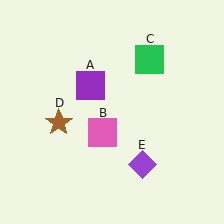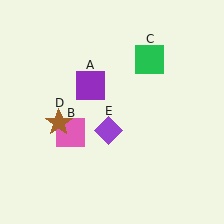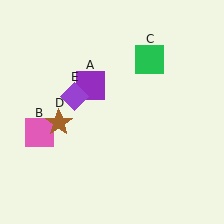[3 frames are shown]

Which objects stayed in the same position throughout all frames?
Purple square (object A) and green square (object C) and brown star (object D) remained stationary.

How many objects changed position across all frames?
2 objects changed position: pink square (object B), purple diamond (object E).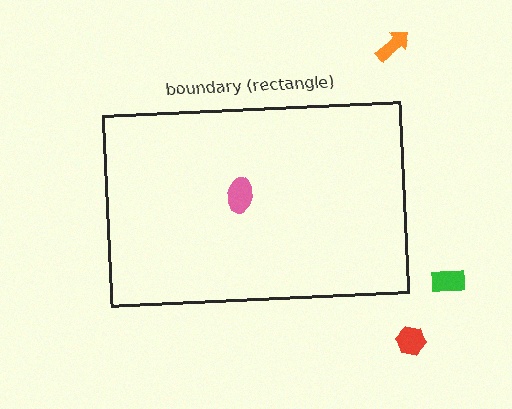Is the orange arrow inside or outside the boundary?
Outside.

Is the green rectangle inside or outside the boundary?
Outside.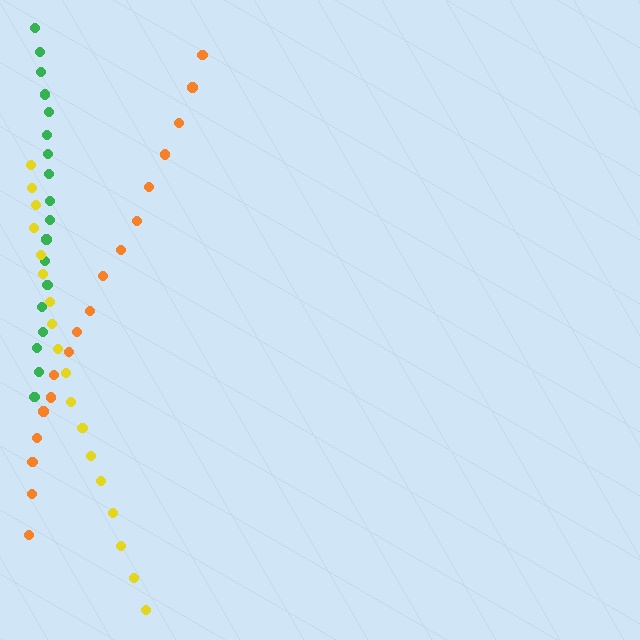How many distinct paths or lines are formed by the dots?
There are 3 distinct paths.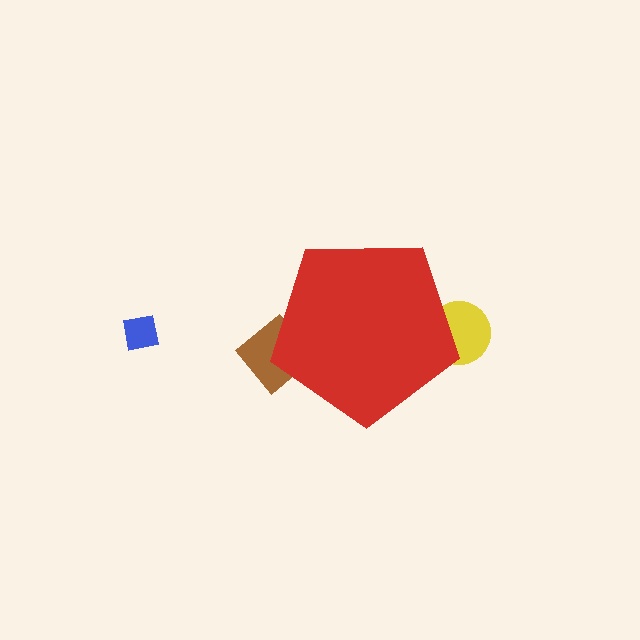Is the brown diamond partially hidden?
Yes, the brown diamond is partially hidden behind the red pentagon.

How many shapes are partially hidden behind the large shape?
2 shapes are partially hidden.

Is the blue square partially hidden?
No, the blue square is fully visible.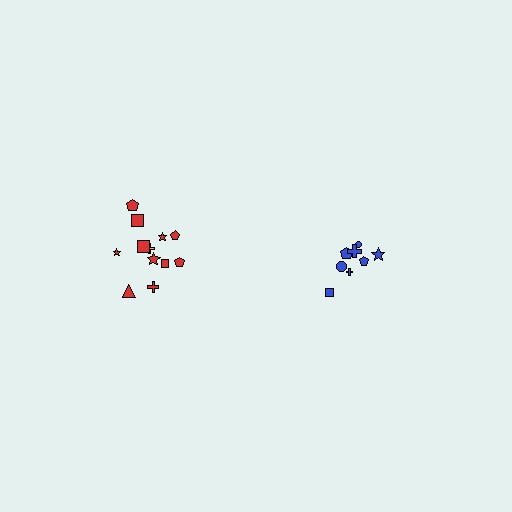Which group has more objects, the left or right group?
The left group.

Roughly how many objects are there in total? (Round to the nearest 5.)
Roughly 20 objects in total.